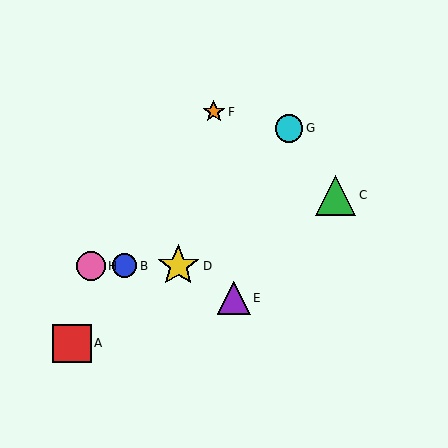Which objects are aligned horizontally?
Objects B, D, H are aligned horizontally.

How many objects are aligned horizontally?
3 objects (B, D, H) are aligned horizontally.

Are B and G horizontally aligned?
No, B is at y≈266 and G is at y≈128.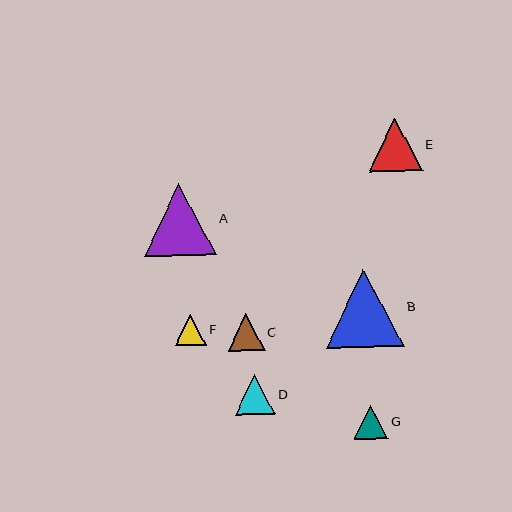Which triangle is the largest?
Triangle B is the largest with a size of approximately 78 pixels.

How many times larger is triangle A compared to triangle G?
Triangle A is approximately 2.1 times the size of triangle G.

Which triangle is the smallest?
Triangle F is the smallest with a size of approximately 31 pixels.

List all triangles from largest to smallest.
From largest to smallest: B, A, E, D, C, G, F.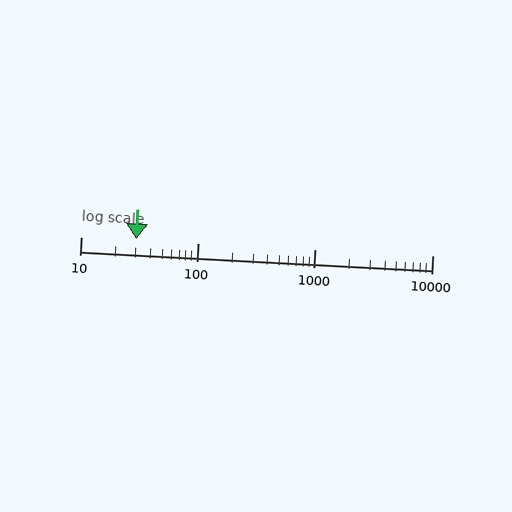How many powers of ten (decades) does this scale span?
The scale spans 3 decades, from 10 to 10000.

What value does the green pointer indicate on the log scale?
The pointer indicates approximately 30.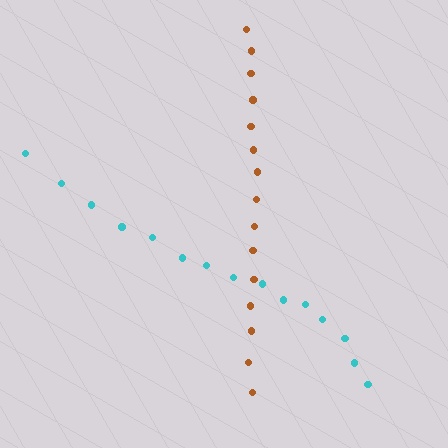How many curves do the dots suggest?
There are 2 distinct paths.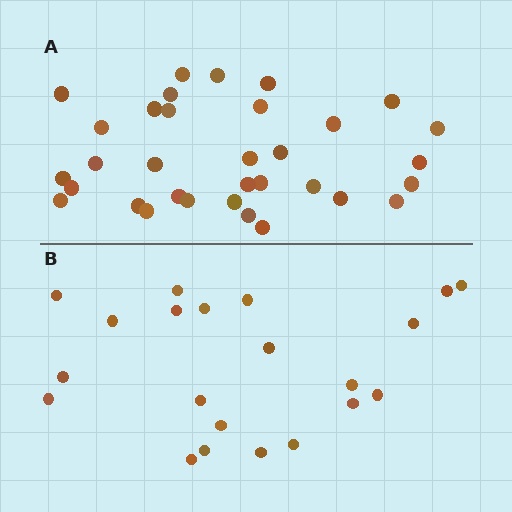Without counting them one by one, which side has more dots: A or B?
Region A (the top region) has more dots.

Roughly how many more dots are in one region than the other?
Region A has roughly 12 or so more dots than region B.